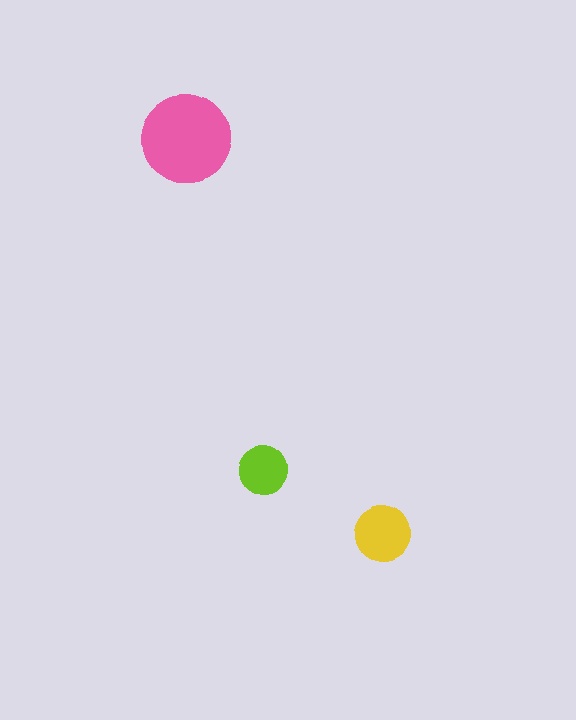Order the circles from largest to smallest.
the pink one, the yellow one, the lime one.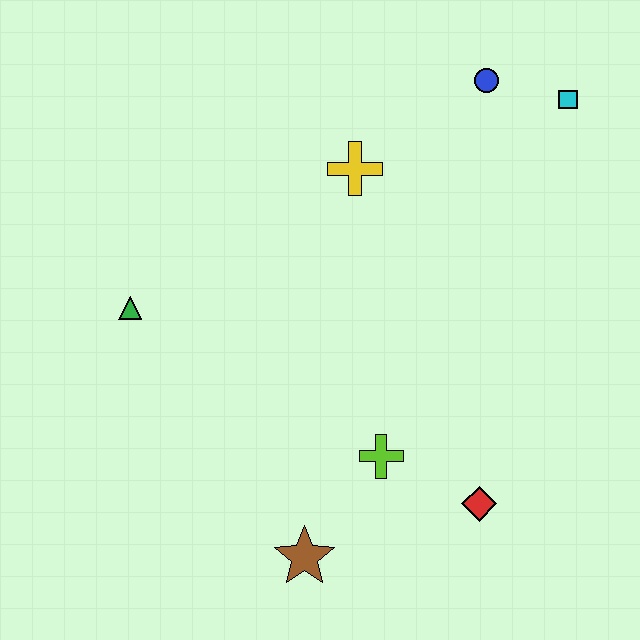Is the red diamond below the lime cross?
Yes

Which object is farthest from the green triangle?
The cyan square is farthest from the green triangle.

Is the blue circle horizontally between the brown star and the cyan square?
Yes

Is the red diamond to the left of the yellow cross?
No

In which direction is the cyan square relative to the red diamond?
The cyan square is above the red diamond.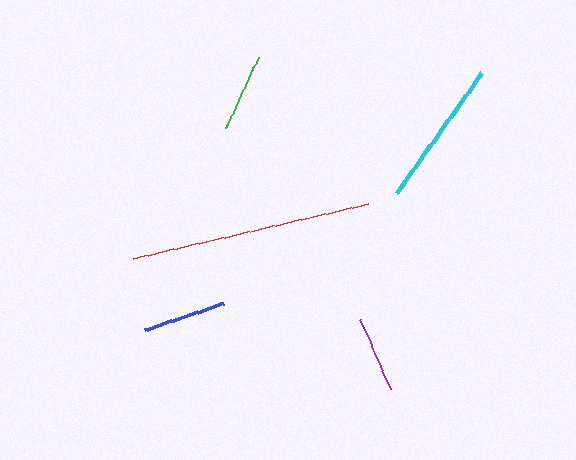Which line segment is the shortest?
The purple line is the shortest at approximately 77 pixels.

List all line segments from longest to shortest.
From longest to shortest: red, cyan, blue, green, purple.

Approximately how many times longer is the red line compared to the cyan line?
The red line is approximately 1.6 times the length of the cyan line.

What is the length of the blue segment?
The blue segment is approximately 84 pixels long.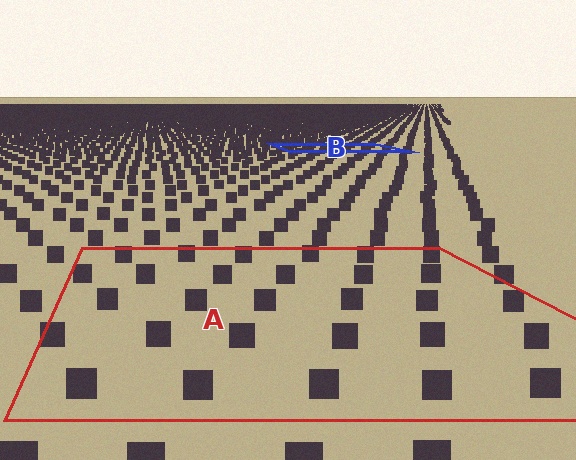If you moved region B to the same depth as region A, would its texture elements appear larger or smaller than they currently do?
They would appear larger. At a closer depth, the same texture elements are projected at a bigger on-screen size.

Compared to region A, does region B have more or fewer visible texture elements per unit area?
Region B has more texture elements per unit area — they are packed more densely because it is farther away.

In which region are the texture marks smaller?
The texture marks are smaller in region B, because it is farther away.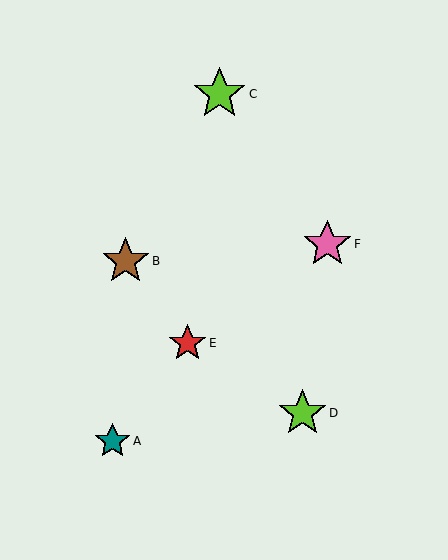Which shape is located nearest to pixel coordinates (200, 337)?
The red star (labeled E) at (188, 343) is nearest to that location.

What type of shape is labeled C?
Shape C is a lime star.